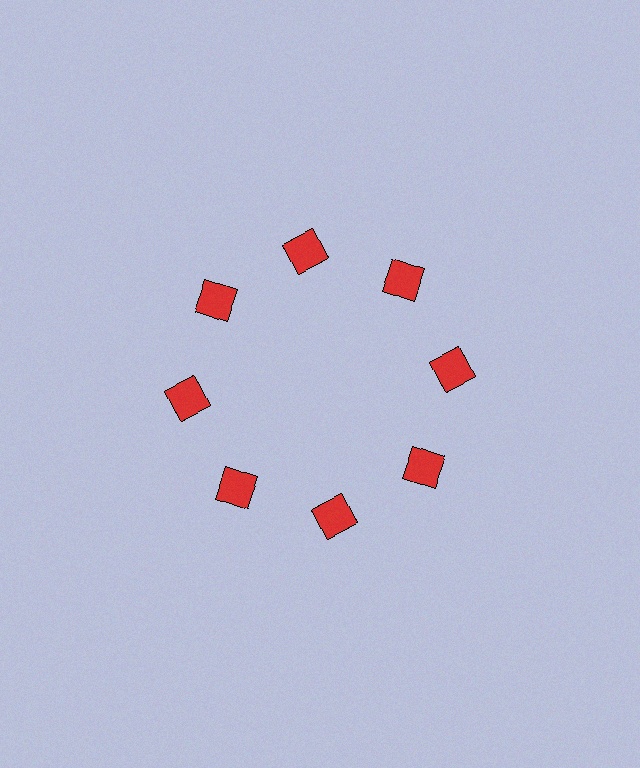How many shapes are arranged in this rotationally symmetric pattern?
There are 8 shapes, arranged in 8 groups of 1.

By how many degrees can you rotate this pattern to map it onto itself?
The pattern maps onto itself every 45 degrees of rotation.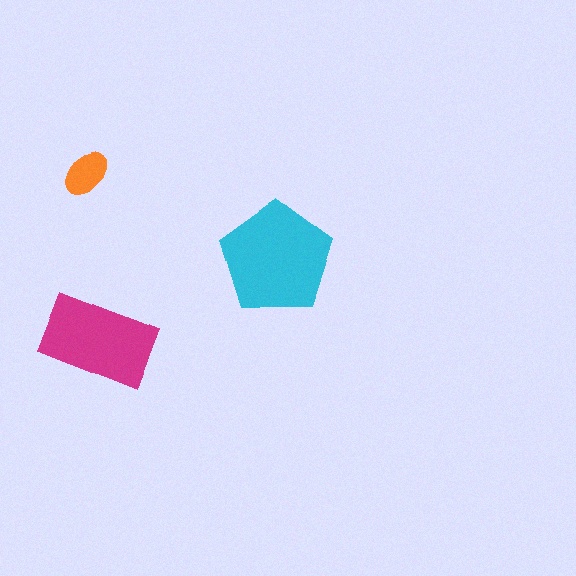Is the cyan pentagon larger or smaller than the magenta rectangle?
Larger.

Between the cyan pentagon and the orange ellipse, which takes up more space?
The cyan pentagon.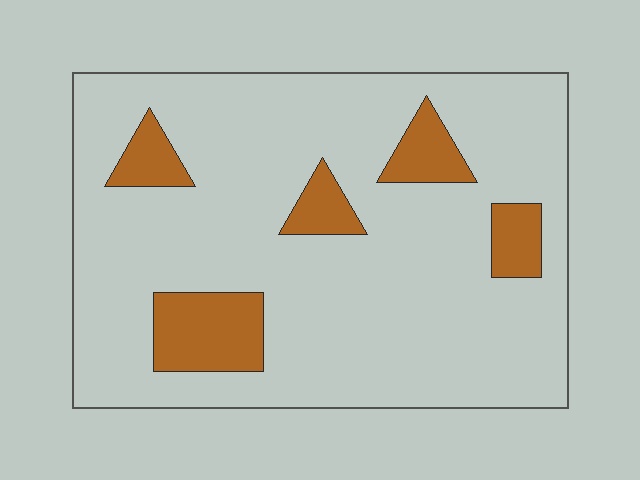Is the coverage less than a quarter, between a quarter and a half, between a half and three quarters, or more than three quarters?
Less than a quarter.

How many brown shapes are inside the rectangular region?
5.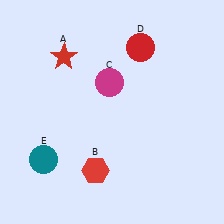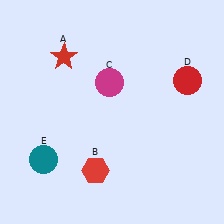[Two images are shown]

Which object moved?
The red circle (D) moved right.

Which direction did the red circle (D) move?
The red circle (D) moved right.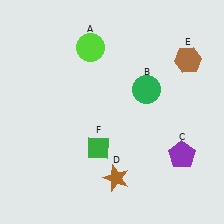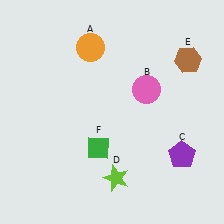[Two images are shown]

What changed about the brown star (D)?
In Image 1, D is brown. In Image 2, it changed to lime.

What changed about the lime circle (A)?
In Image 1, A is lime. In Image 2, it changed to orange.